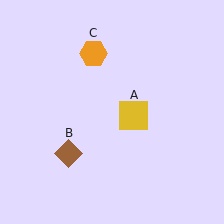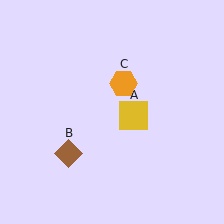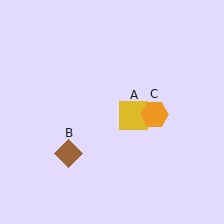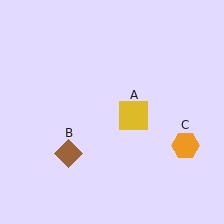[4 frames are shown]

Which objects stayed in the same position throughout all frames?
Yellow square (object A) and brown diamond (object B) remained stationary.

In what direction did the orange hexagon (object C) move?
The orange hexagon (object C) moved down and to the right.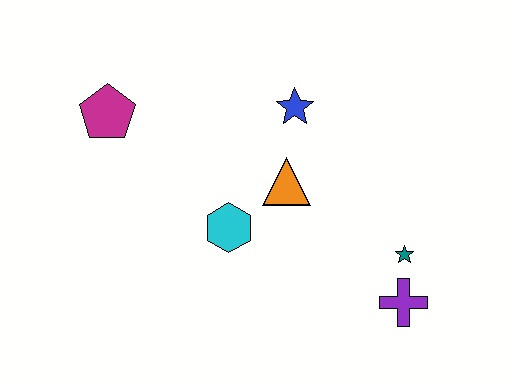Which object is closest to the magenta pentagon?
The cyan hexagon is closest to the magenta pentagon.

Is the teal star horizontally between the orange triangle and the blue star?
No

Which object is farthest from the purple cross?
The magenta pentagon is farthest from the purple cross.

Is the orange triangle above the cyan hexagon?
Yes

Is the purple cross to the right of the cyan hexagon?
Yes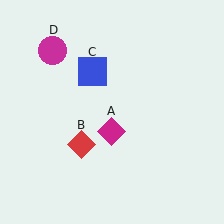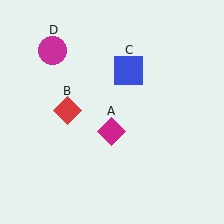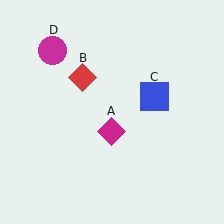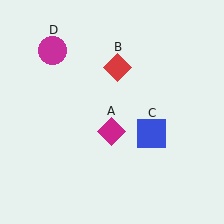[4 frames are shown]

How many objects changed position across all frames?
2 objects changed position: red diamond (object B), blue square (object C).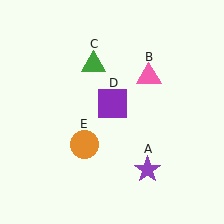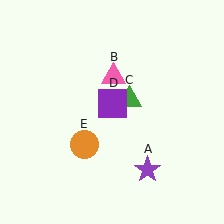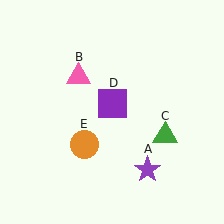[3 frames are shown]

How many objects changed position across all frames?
2 objects changed position: pink triangle (object B), green triangle (object C).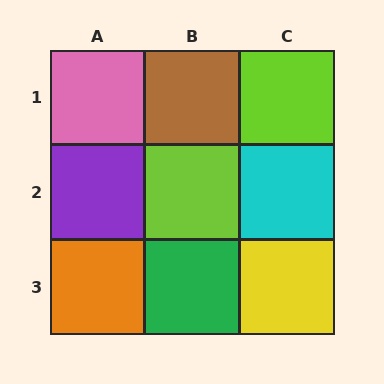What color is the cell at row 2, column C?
Cyan.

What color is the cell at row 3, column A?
Orange.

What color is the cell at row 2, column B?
Lime.